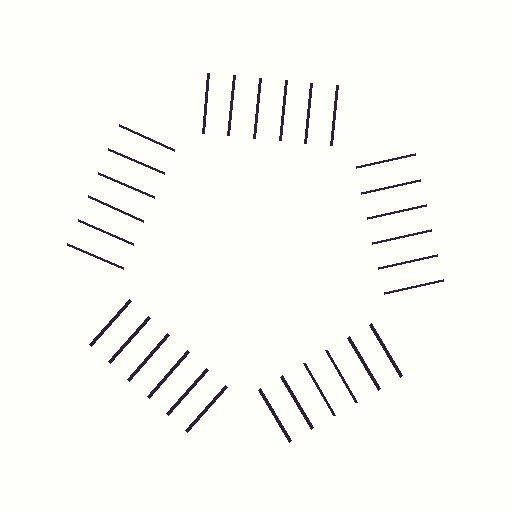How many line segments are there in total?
30 — 6 along each of the 5 edges.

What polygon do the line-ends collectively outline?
An illusory pentagon — the line segments terminate on its edges but no continuous stroke is drawn.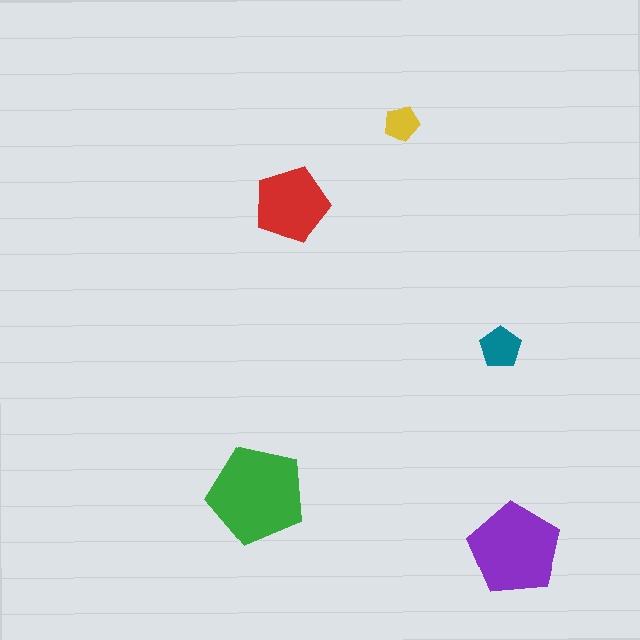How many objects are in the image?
There are 5 objects in the image.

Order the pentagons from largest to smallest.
the green one, the purple one, the red one, the teal one, the yellow one.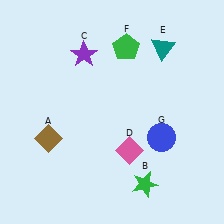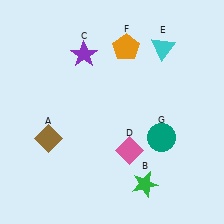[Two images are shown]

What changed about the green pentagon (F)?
In Image 1, F is green. In Image 2, it changed to orange.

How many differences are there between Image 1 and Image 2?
There are 3 differences between the two images.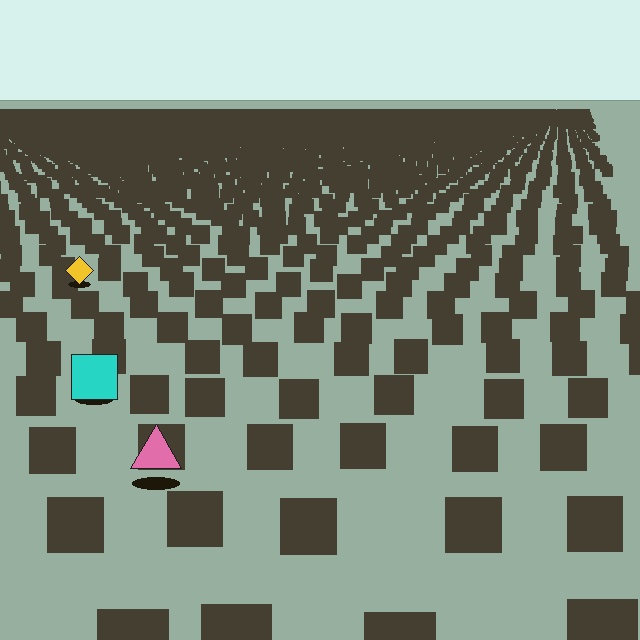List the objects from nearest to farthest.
From nearest to farthest: the pink triangle, the cyan square, the yellow diamond.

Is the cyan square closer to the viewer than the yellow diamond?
Yes. The cyan square is closer — you can tell from the texture gradient: the ground texture is coarser near it.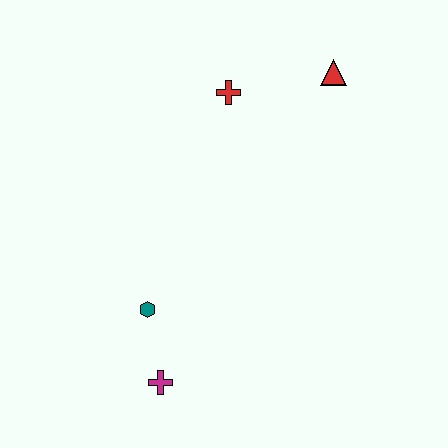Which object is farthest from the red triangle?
The magenta cross is farthest from the red triangle.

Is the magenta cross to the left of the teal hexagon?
No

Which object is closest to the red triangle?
The red cross is closest to the red triangle.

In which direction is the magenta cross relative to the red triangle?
The magenta cross is below the red triangle.